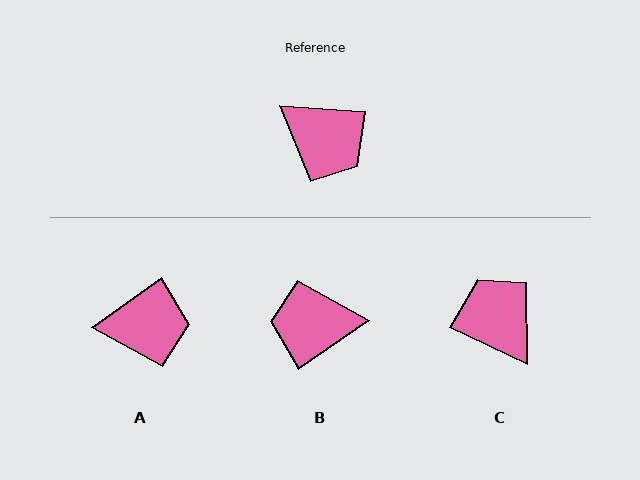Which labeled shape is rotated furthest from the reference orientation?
C, about 159 degrees away.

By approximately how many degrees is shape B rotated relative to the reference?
Approximately 141 degrees clockwise.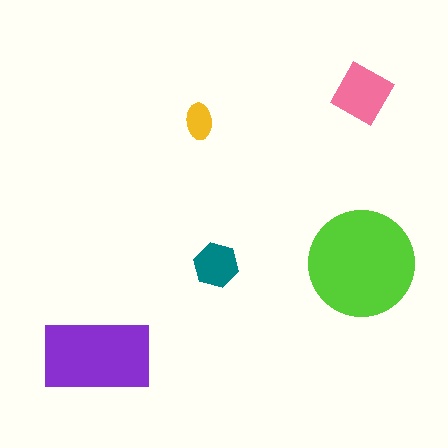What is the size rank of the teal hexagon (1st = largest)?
4th.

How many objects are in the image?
There are 5 objects in the image.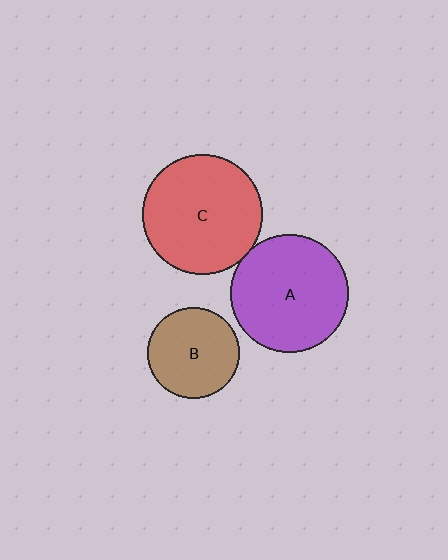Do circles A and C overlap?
Yes.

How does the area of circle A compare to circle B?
Approximately 1.7 times.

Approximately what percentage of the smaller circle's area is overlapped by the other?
Approximately 5%.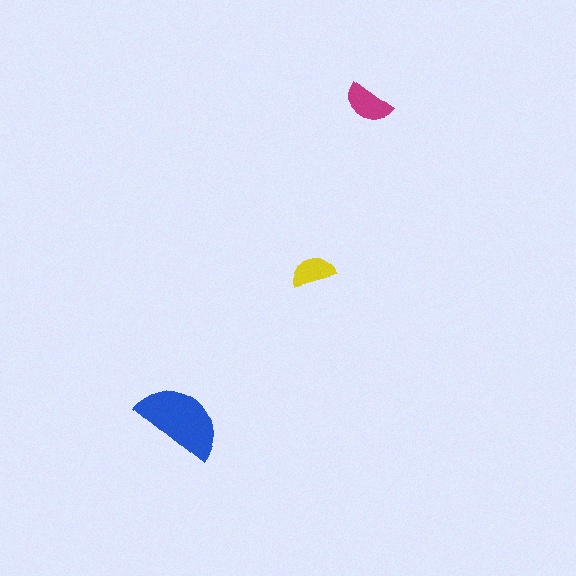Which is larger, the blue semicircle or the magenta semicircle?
The blue one.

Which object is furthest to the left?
The blue semicircle is leftmost.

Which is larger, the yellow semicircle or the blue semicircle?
The blue one.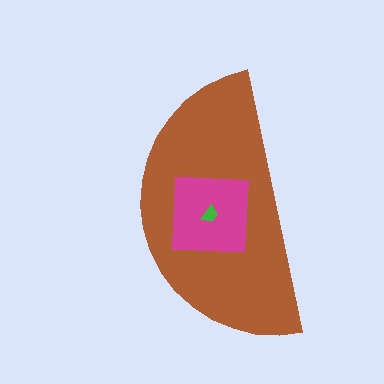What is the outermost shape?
The brown semicircle.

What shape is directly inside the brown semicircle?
The magenta square.